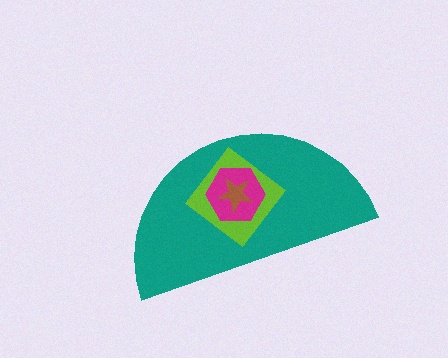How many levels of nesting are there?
4.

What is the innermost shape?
The brown star.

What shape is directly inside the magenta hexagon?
The brown star.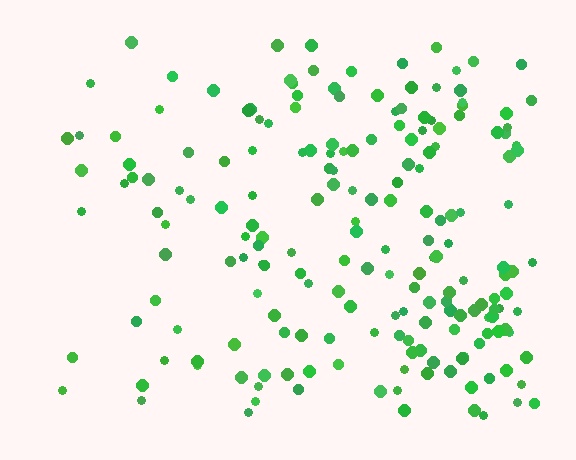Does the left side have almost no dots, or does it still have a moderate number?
Still a moderate number, just noticeably fewer than the right.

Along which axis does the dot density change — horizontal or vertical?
Horizontal.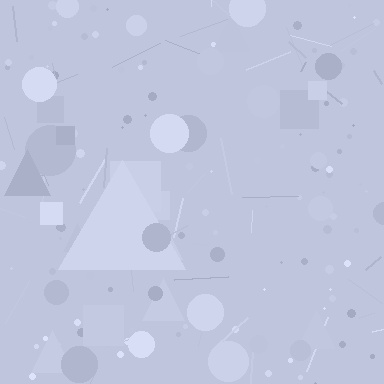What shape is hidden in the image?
A triangle is hidden in the image.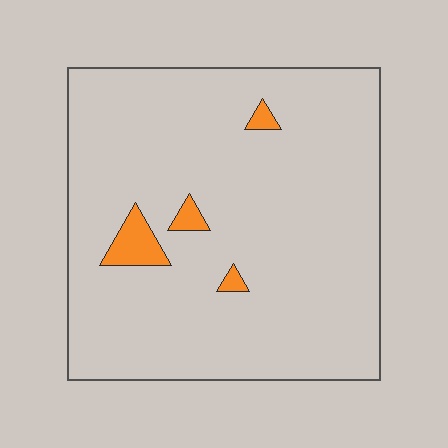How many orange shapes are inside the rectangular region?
4.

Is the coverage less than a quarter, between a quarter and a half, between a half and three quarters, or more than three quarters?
Less than a quarter.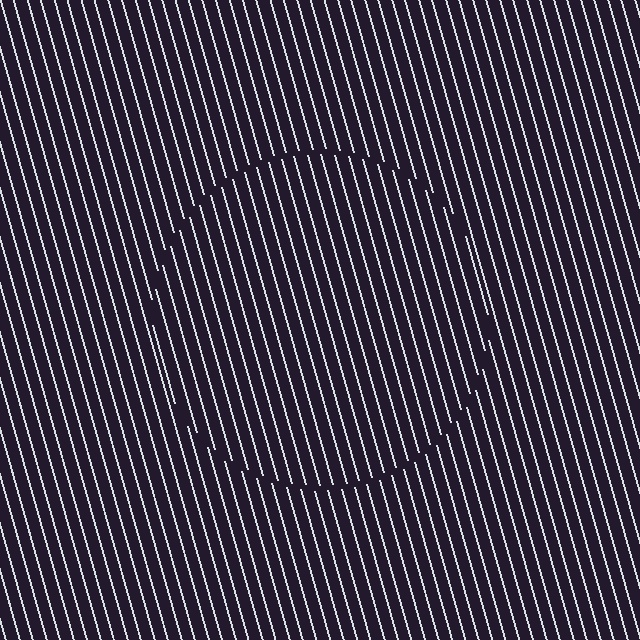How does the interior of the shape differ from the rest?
The interior of the shape contains the same grating, shifted by half a period — the contour is defined by the phase discontinuity where line-ends from the inner and outer gratings abut.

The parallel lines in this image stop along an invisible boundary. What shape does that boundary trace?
An illusory circle. The interior of the shape contains the same grating, shifted by half a period — the contour is defined by the phase discontinuity where line-ends from the inner and outer gratings abut.